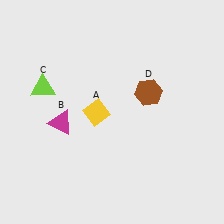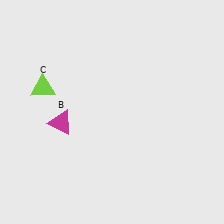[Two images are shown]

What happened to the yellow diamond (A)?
The yellow diamond (A) was removed in Image 2. It was in the bottom-left area of Image 1.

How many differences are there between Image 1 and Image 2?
There are 2 differences between the two images.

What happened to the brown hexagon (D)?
The brown hexagon (D) was removed in Image 2. It was in the top-right area of Image 1.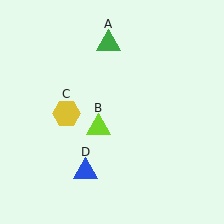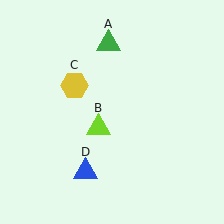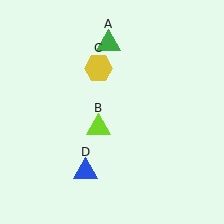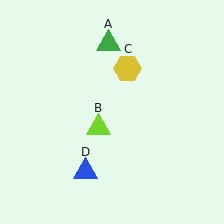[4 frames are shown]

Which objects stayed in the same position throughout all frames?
Green triangle (object A) and lime triangle (object B) and blue triangle (object D) remained stationary.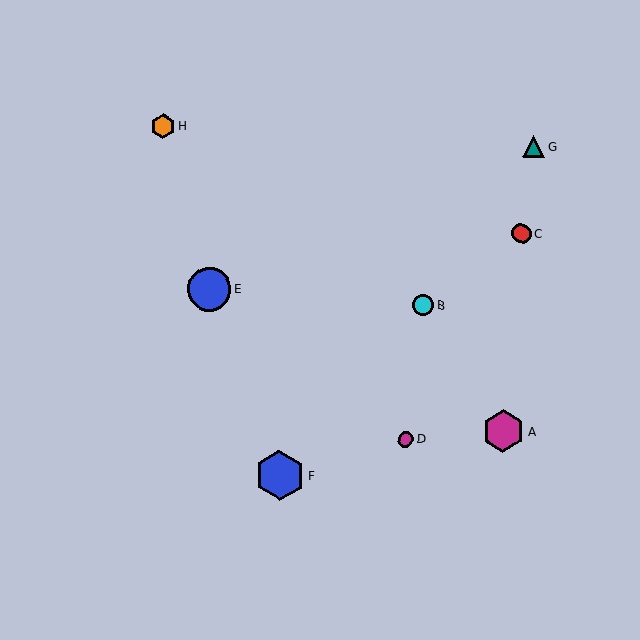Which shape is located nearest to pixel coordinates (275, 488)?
The blue hexagon (labeled F) at (280, 475) is nearest to that location.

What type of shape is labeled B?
Shape B is a cyan circle.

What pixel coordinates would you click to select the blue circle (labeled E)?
Click at (210, 289) to select the blue circle E.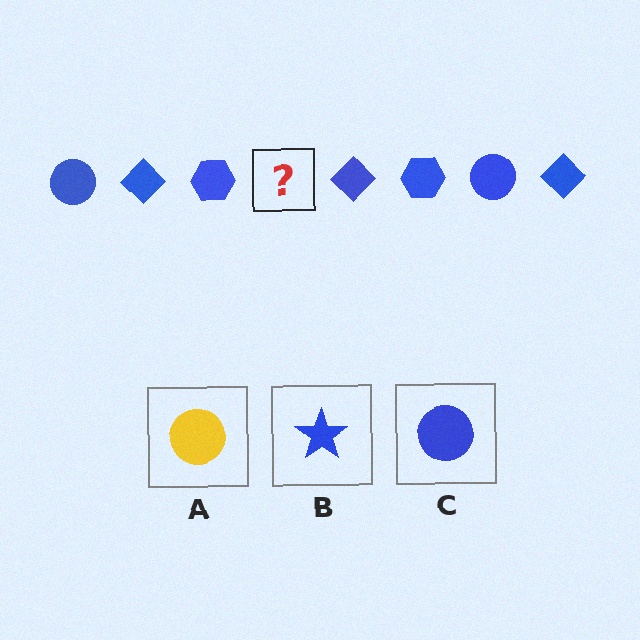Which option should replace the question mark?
Option C.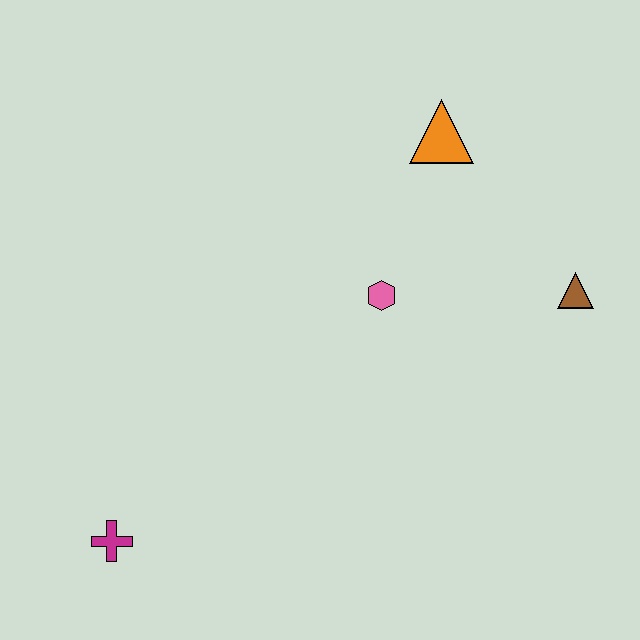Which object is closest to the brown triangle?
The pink hexagon is closest to the brown triangle.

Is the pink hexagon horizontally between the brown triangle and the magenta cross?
Yes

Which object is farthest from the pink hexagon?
The magenta cross is farthest from the pink hexagon.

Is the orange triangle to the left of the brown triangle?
Yes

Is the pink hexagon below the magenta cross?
No